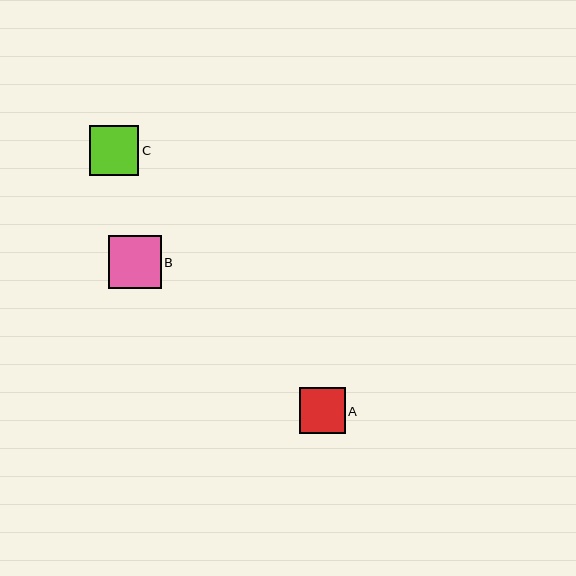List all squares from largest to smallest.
From largest to smallest: B, C, A.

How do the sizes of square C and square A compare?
Square C and square A are approximately the same size.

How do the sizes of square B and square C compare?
Square B and square C are approximately the same size.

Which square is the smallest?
Square A is the smallest with a size of approximately 46 pixels.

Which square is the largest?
Square B is the largest with a size of approximately 53 pixels.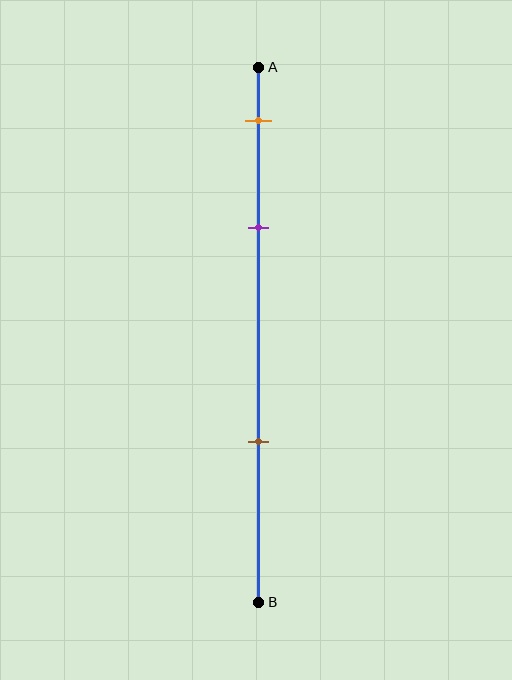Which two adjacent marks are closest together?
The orange and purple marks are the closest adjacent pair.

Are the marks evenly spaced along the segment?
No, the marks are not evenly spaced.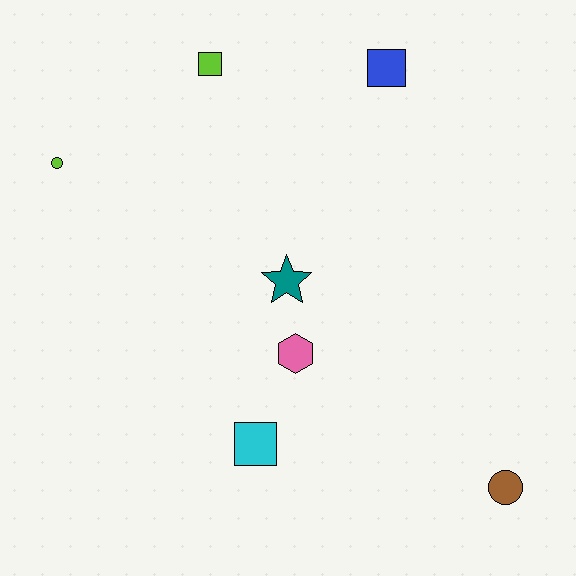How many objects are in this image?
There are 7 objects.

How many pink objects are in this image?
There is 1 pink object.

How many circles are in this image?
There are 2 circles.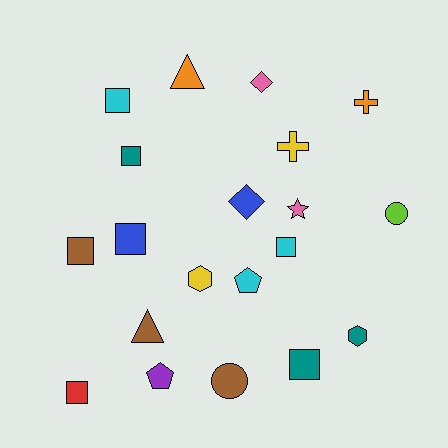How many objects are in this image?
There are 20 objects.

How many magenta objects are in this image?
There are no magenta objects.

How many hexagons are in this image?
There are 2 hexagons.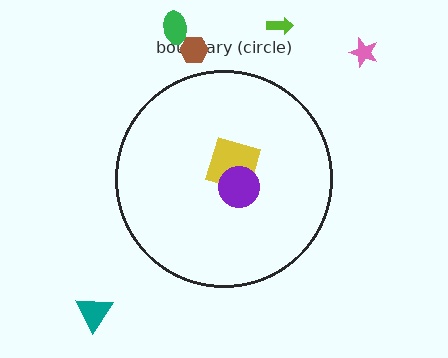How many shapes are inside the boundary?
2 inside, 5 outside.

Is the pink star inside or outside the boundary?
Outside.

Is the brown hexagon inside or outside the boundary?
Outside.